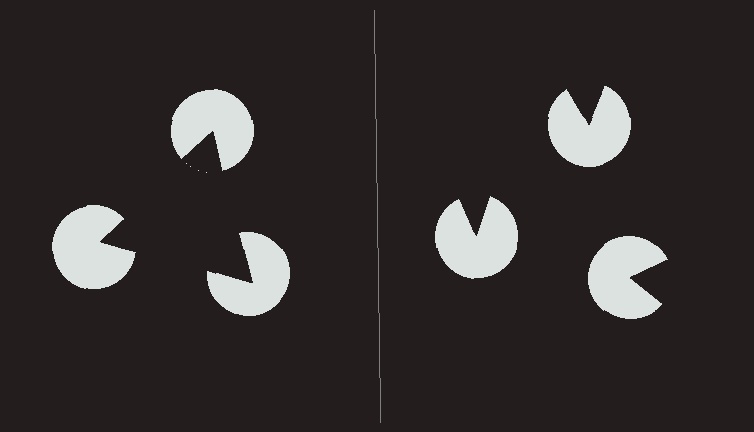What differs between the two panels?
The pac-man discs are positioned identically on both sides; only the wedge orientations differ. On the left they align to a triangle; on the right they are misaligned.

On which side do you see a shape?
An illusory triangle appears on the left side. On the right side the wedge cuts are rotated, so no coherent shape forms.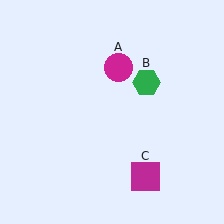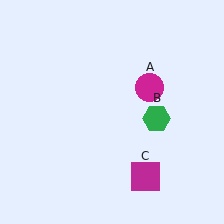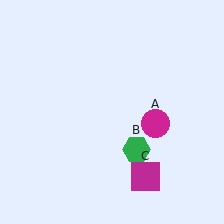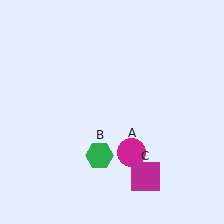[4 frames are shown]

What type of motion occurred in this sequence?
The magenta circle (object A), green hexagon (object B) rotated clockwise around the center of the scene.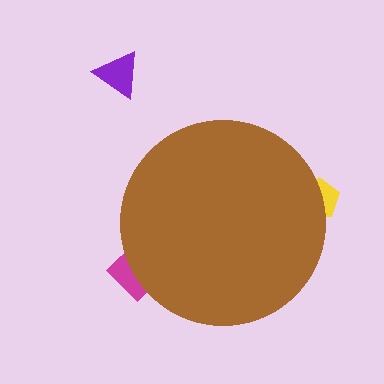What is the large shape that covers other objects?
A brown circle.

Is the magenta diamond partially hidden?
Yes, the magenta diamond is partially hidden behind the brown circle.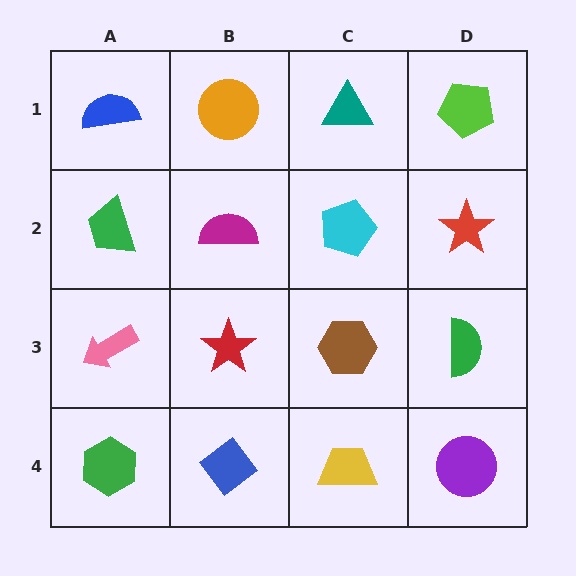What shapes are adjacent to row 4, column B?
A red star (row 3, column B), a green hexagon (row 4, column A), a yellow trapezoid (row 4, column C).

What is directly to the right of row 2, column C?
A red star.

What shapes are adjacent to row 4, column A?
A pink arrow (row 3, column A), a blue diamond (row 4, column B).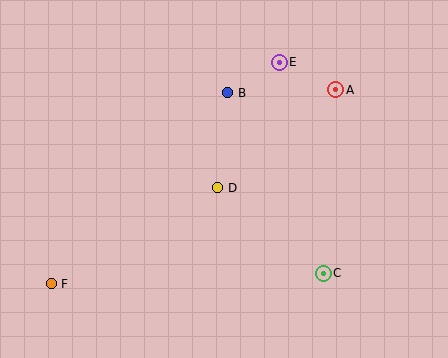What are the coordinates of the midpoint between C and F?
The midpoint between C and F is at (187, 278).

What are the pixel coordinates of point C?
Point C is at (323, 273).